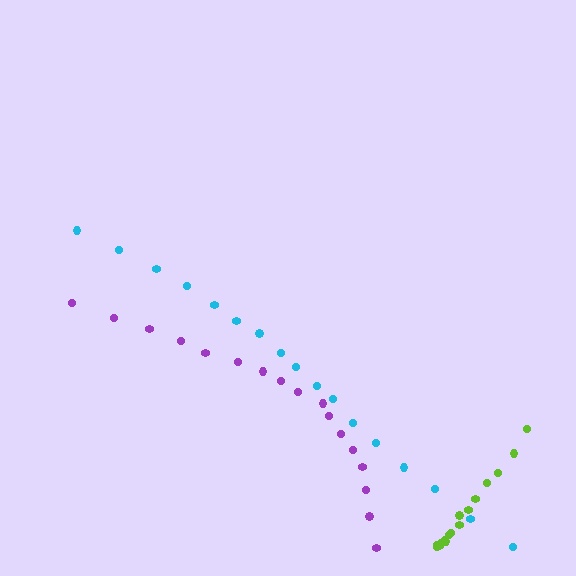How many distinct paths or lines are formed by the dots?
There are 3 distinct paths.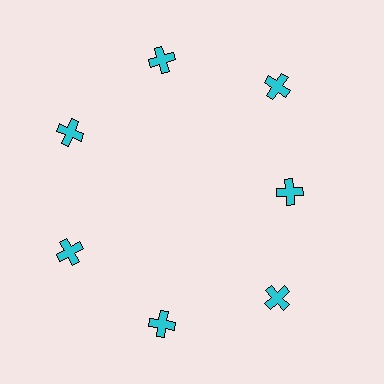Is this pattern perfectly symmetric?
No. The 7 cyan crosses are arranged in a ring, but one element near the 3 o'clock position is pulled inward toward the center, breaking the 7-fold rotational symmetry.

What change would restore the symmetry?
The symmetry would be restored by moving it outward, back onto the ring so that all 7 crosses sit at equal angles and equal distance from the center.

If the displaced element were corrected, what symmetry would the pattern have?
It would have 7-fold rotational symmetry — the pattern would map onto itself every 51 degrees.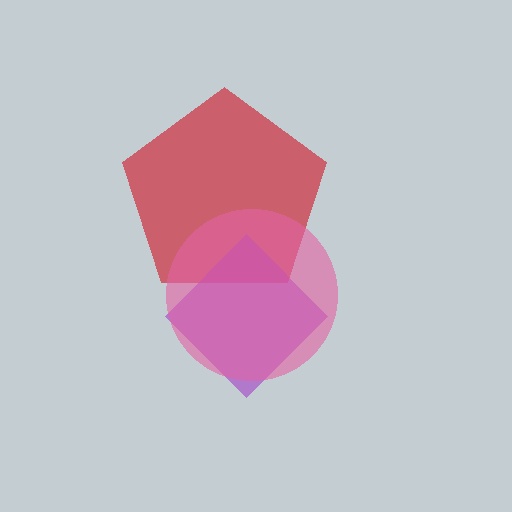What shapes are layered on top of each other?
The layered shapes are: a red pentagon, a purple diamond, a pink circle.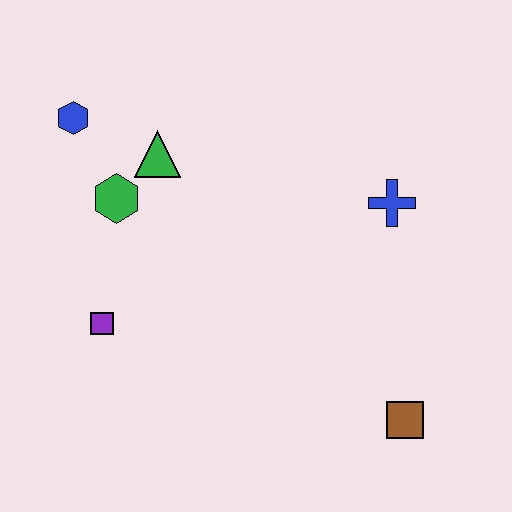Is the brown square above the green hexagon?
No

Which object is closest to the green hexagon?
The green triangle is closest to the green hexagon.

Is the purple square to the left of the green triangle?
Yes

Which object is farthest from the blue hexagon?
The brown square is farthest from the blue hexagon.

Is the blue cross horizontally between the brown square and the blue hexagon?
Yes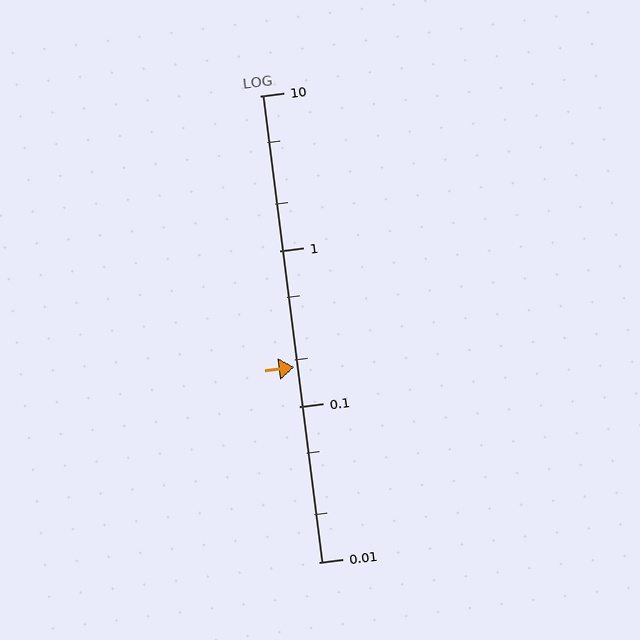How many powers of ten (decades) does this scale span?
The scale spans 3 decades, from 0.01 to 10.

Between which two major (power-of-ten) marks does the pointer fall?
The pointer is between 0.1 and 1.